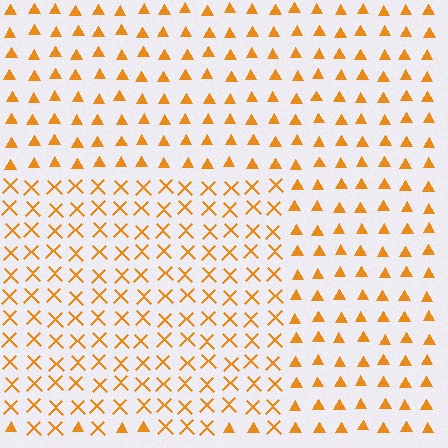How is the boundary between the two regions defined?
The boundary is defined by a change in element shape: X marks inside vs. triangles outside. All elements share the same color and spacing.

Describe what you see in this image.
The image is filled with small orange elements arranged in a uniform grid. A rectangle-shaped region contains X marks, while the surrounding area contains triangles. The boundary is defined purely by the change in element shape.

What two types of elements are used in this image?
The image uses X marks inside the rectangle region and triangles outside it.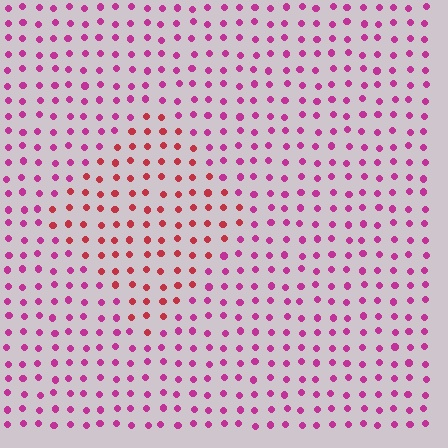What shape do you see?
I see a diamond.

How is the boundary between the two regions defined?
The boundary is defined purely by a slight shift in hue (about 35 degrees). Spacing, size, and orientation are identical on both sides.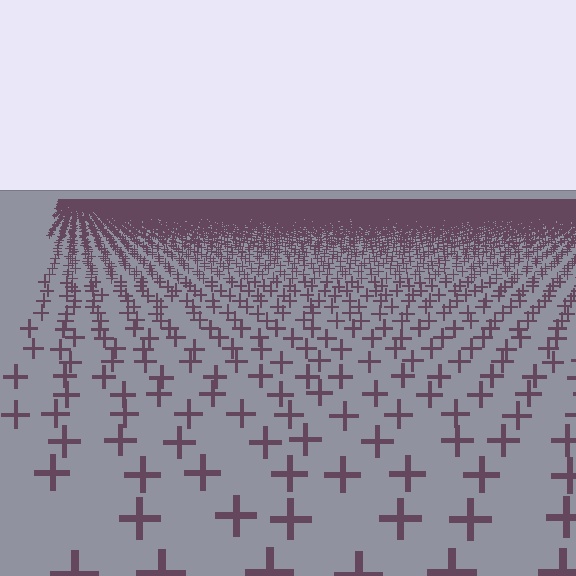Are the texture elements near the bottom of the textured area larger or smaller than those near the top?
Larger. Near the bottom, elements are closer to the viewer and appear at a bigger on-screen size.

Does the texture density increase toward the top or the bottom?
Density increases toward the top.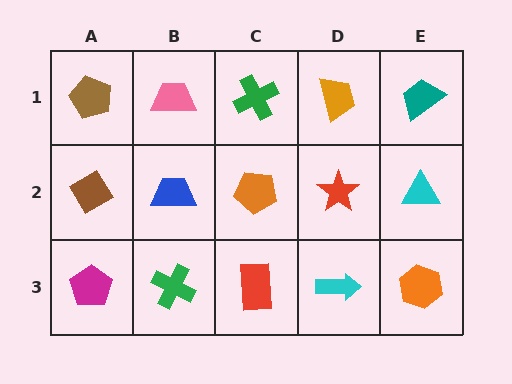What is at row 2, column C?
An orange pentagon.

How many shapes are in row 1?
5 shapes.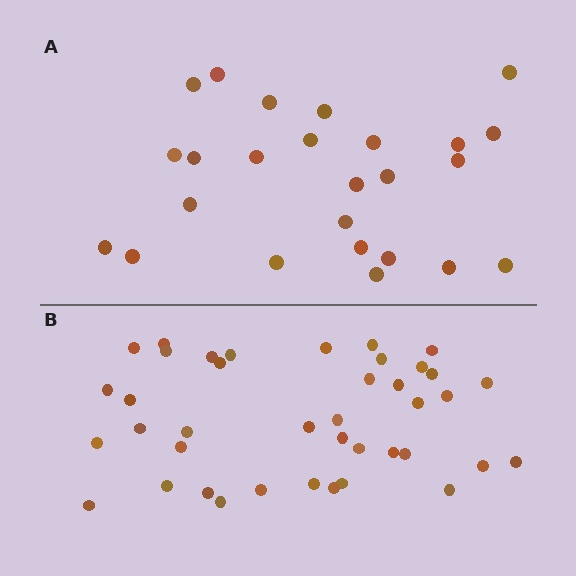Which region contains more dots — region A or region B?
Region B (the bottom region) has more dots.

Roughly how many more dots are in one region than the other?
Region B has approximately 15 more dots than region A.